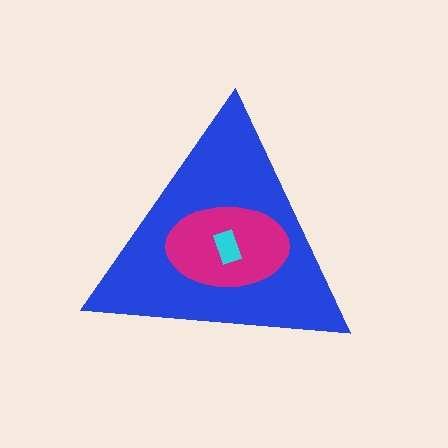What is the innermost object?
The cyan rectangle.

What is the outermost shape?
The blue triangle.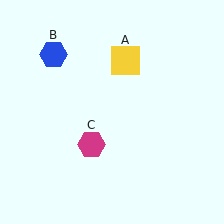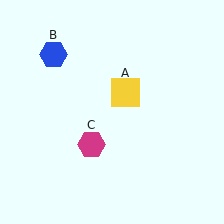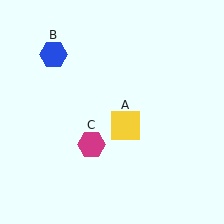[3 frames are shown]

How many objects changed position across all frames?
1 object changed position: yellow square (object A).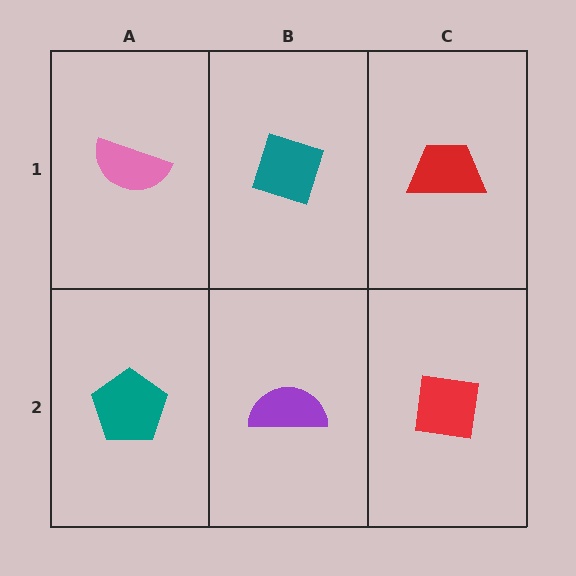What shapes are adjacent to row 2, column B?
A teal diamond (row 1, column B), a teal pentagon (row 2, column A), a red square (row 2, column C).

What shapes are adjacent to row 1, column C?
A red square (row 2, column C), a teal diamond (row 1, column B).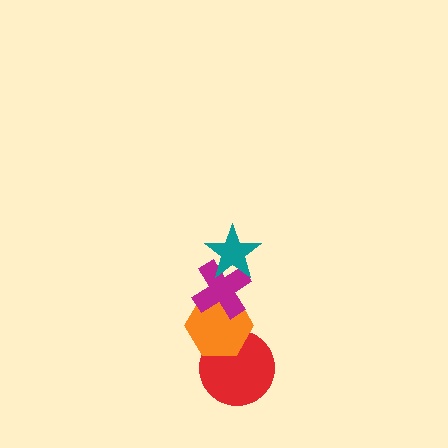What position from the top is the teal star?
The teal star is 1st from the top.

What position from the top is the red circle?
The red circle is 4th from the top.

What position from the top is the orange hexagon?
The orange hexagon is 3rd from the top.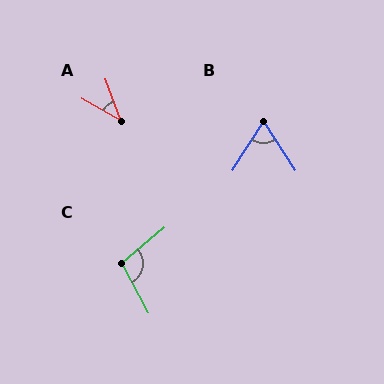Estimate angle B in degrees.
Approximately 65 degrees.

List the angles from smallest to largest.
A (39°), B (65°), C (102°).